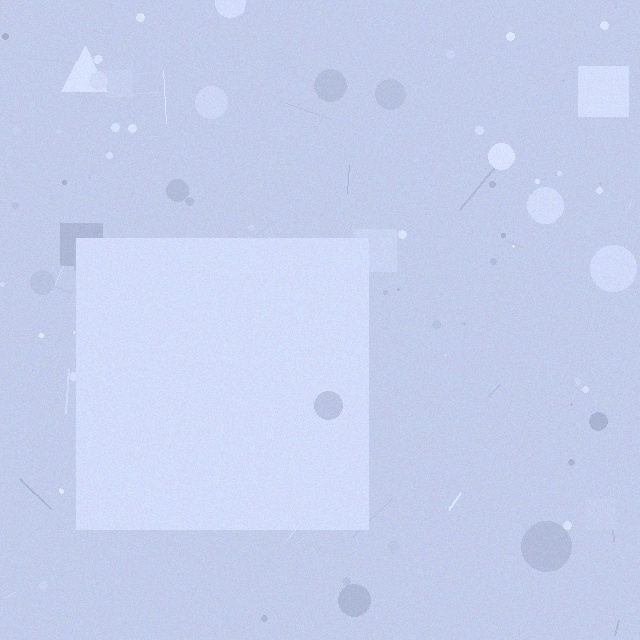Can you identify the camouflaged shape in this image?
The camouflaged shape is a square.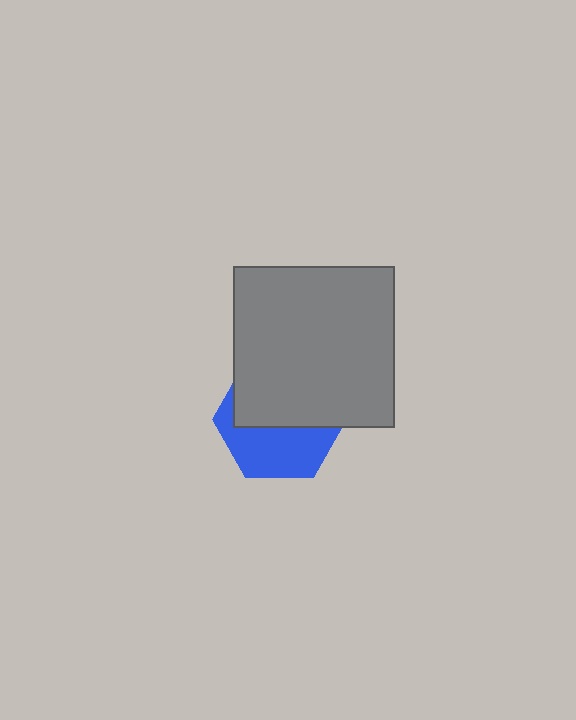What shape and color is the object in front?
The object in front is a gray square.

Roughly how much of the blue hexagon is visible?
About half of it is visible (roughly 46%).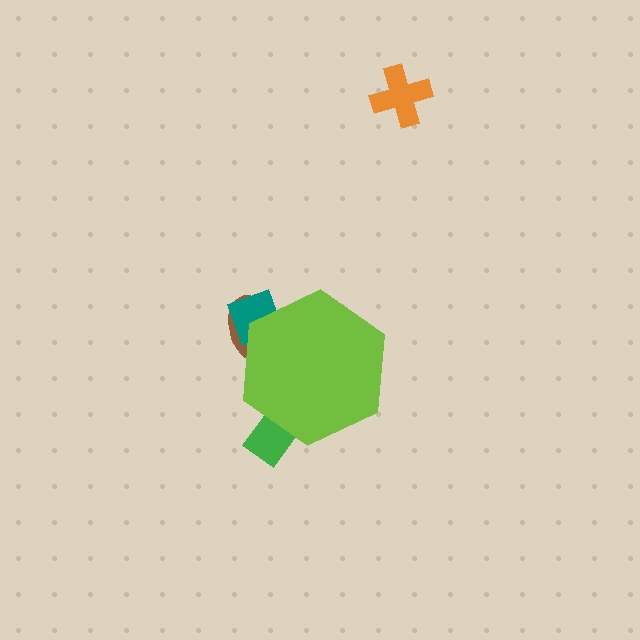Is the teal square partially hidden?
Yes, the teal square is partially hidden behind the lime hexagon.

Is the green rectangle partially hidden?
Yes, the green rectangle is partially hidden behind the lime hexagon.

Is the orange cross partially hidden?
No, the orange cross is fully visible.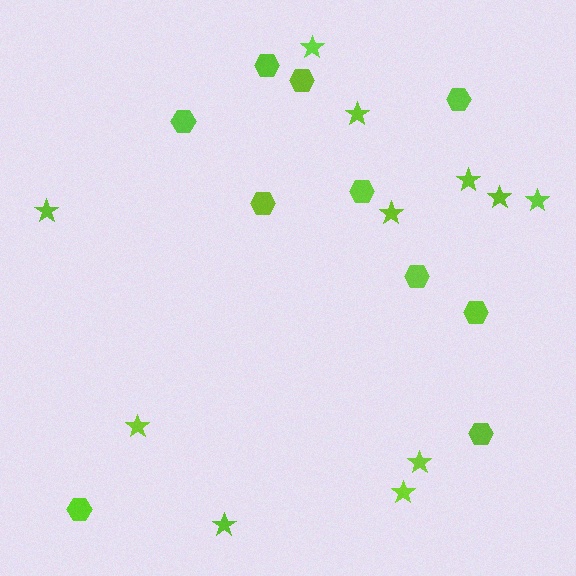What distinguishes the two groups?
There are 2 groups: one group of stars (11) and one group of hexagons (10).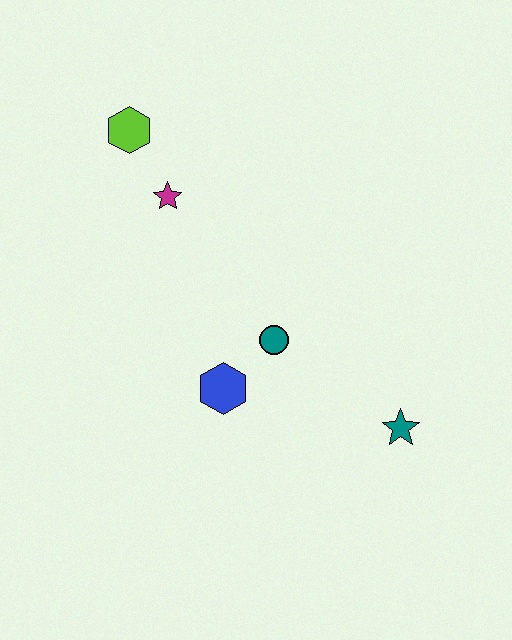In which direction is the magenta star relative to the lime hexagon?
The magenta star is below the lime hexagon.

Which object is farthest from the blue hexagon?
The lime hexagon is farthest from the blue hexagon.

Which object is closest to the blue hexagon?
The teal circle is closest to the blue hexagon.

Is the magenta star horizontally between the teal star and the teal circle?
No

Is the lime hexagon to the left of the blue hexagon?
Yes